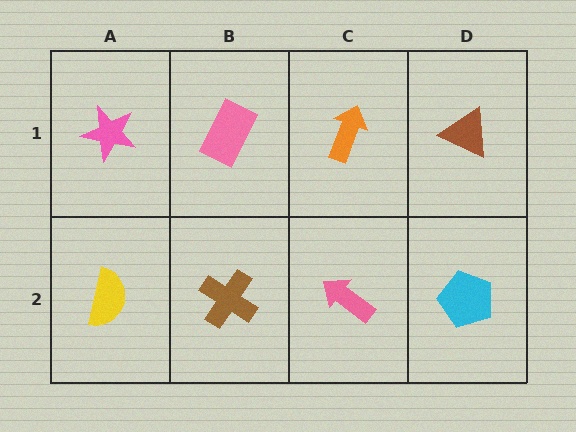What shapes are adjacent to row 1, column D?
A cyan pentagon (row 2, column D), an orange arrow (row 1, column C).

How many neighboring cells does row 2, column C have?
3.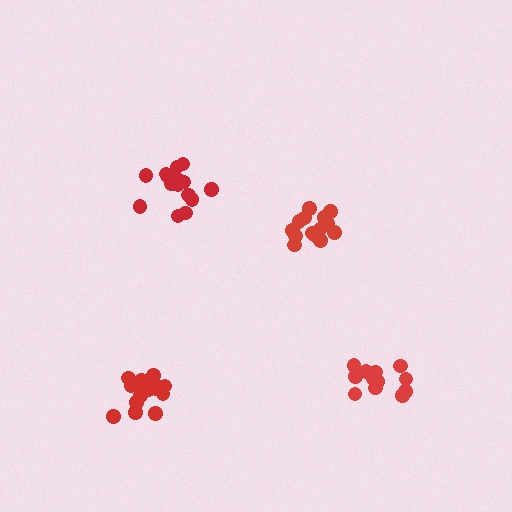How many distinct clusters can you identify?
There are 4 distinct clusters.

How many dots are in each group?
Group 1: 15 dots, Group 2: 18 dots, Group 3: 16 dots, Group 4: 12 dots (61 total).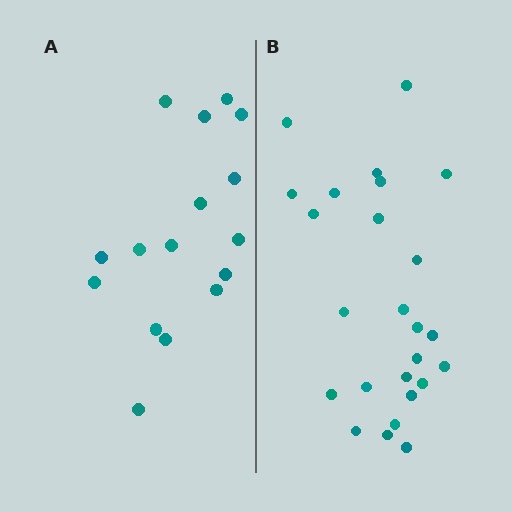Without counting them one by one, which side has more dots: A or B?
Region B (the right region) has more dots.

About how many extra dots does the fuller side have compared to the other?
Region B has roughly 8 or so more dots than region A.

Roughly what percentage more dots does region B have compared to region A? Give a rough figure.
About 55% more.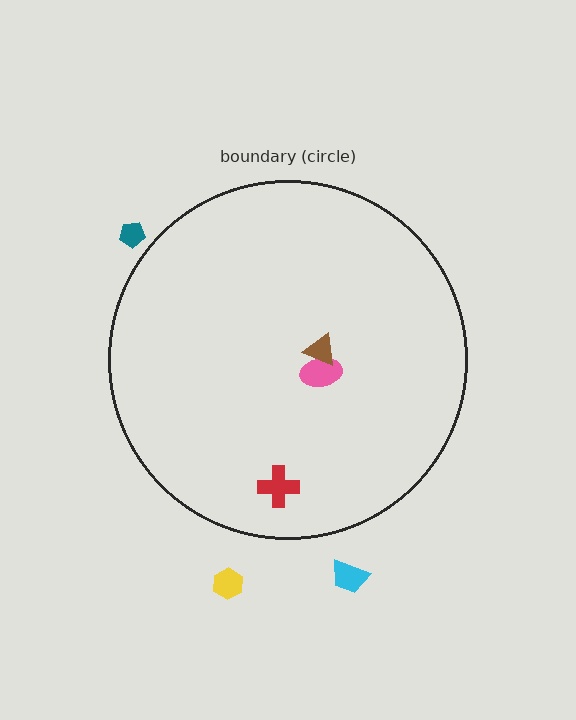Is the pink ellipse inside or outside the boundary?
Inside.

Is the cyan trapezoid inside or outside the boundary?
Outside.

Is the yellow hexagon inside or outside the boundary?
Outside.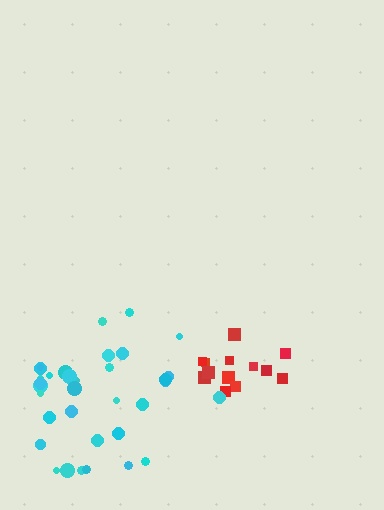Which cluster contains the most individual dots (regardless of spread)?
Cyan (35).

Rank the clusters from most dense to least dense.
red, cyan.